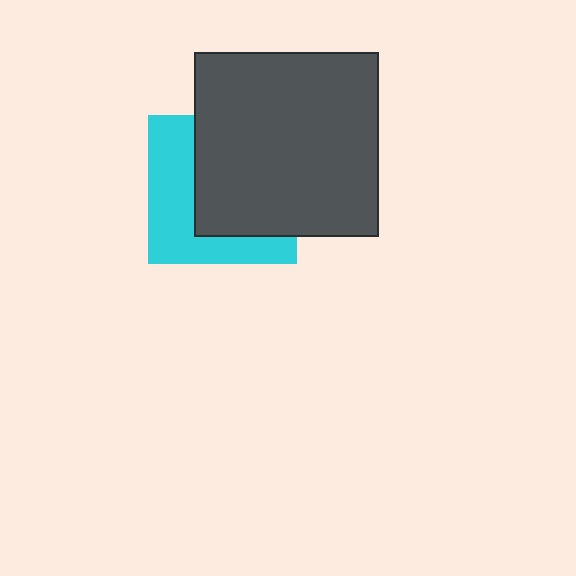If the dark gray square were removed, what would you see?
You would see the complete cyan square.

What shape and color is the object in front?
The object in front is a dark gray square.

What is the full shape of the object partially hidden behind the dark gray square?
The partially hidden object is a cyan square.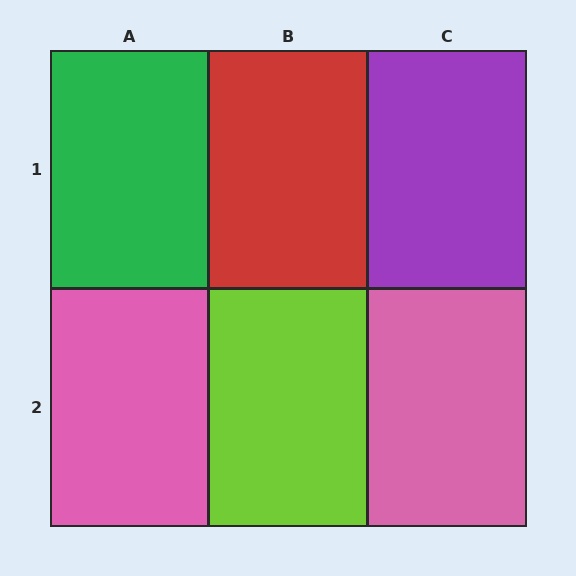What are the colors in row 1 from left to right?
Green, red, purple.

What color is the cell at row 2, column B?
Lime.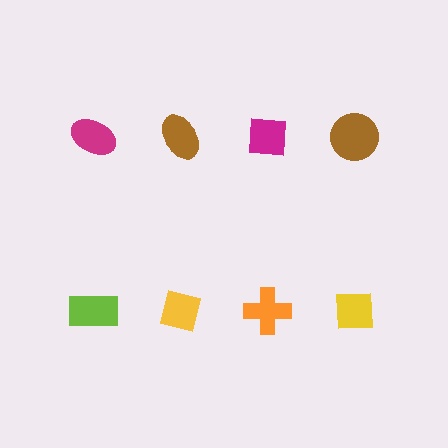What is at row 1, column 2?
A brown ellipse.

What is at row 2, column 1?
A lime rectangle.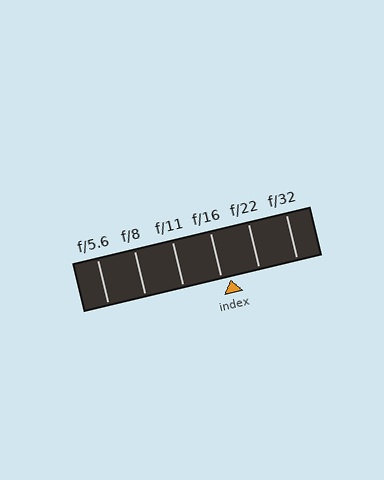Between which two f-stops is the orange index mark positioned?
The index mark is between f/16 and f/22.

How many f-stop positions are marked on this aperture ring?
There are 6 f-stop positions marked.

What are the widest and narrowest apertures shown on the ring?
The widest aperture shown is f/5.6 and the narrowest is f/32.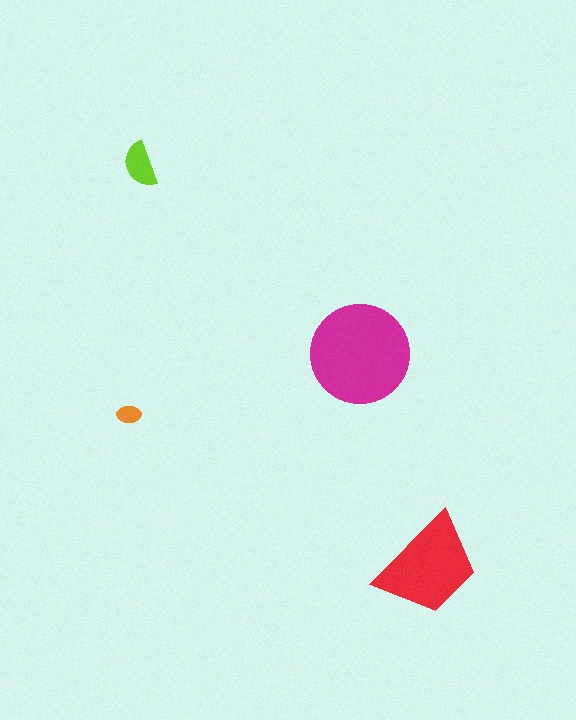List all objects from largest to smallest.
The magenta circle, the red trapezoid, the lime semicircle, the orange ellipse.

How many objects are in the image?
There are 4 objects in the image.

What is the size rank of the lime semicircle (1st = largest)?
3rd.